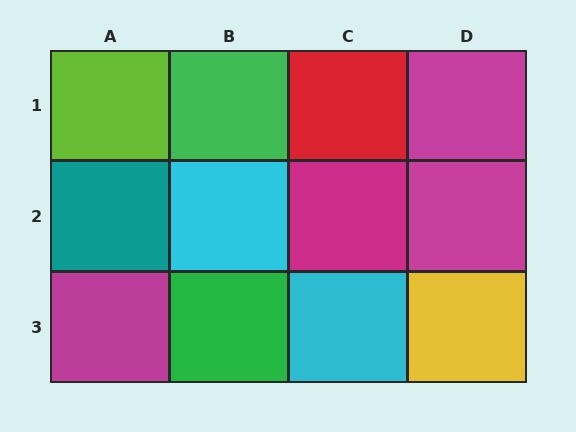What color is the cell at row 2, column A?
Teal.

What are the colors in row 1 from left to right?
Lime, green, red, magenta.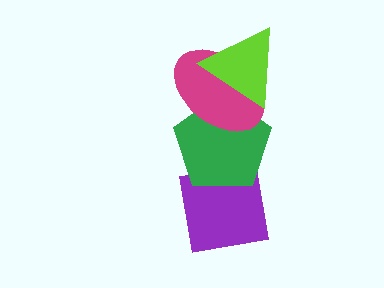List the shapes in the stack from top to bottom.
From top to bottom: the lime triangle, the magenta ellipse, the green pentagon, the purple square.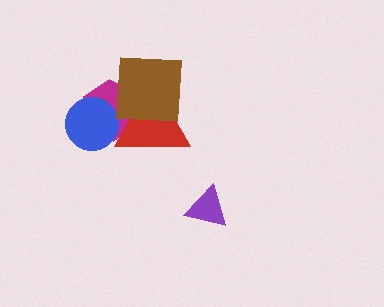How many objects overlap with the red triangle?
3 objects overlap with the red triangle.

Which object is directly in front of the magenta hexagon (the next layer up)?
The red triangle is directly in front of the magenta hexagon.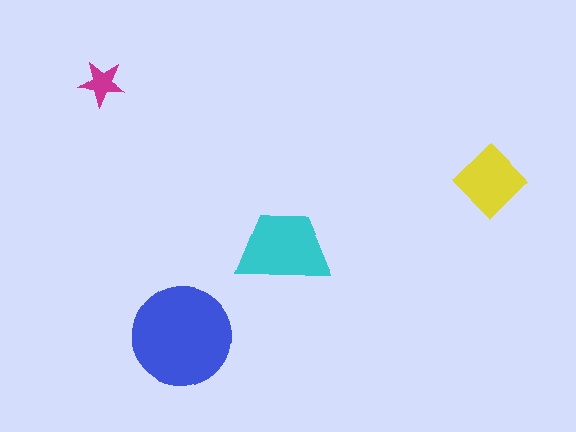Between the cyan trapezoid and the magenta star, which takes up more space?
The cyan trapezoid.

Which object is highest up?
The magenta star is topmost.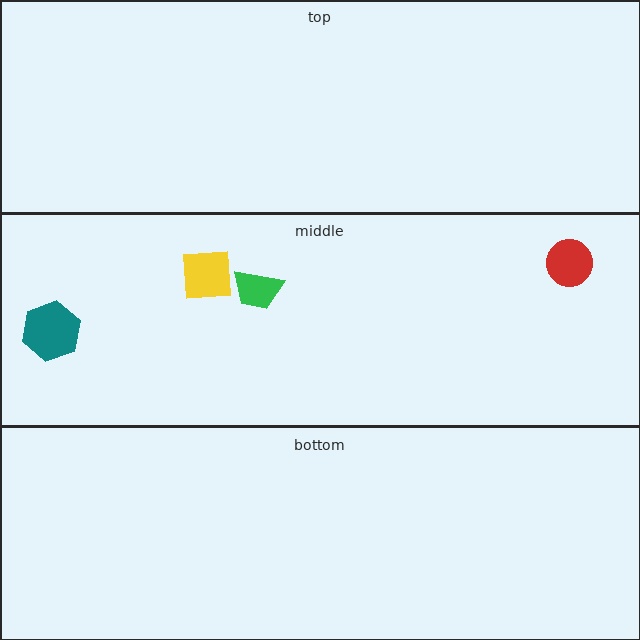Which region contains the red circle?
The middle region.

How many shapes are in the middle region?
4.